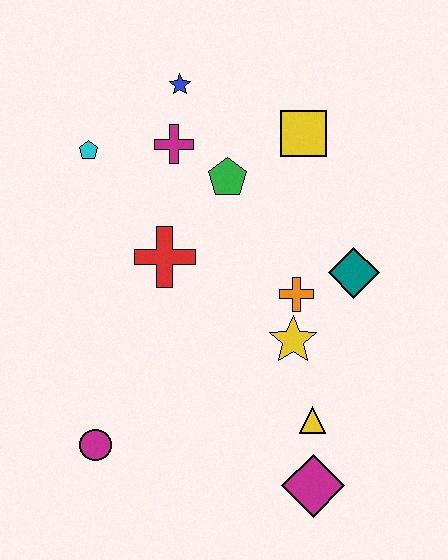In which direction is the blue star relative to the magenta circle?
The blue star is above the magenta circle.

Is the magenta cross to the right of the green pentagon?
No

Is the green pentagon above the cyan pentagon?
No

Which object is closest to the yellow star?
The orange cross is closest to the yellow star.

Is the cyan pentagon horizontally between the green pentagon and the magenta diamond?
No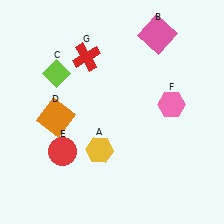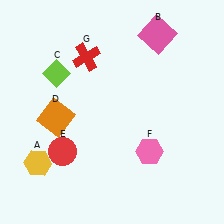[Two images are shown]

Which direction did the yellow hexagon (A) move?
The yellow hexagon (A) moved left.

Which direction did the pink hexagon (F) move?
The pink hexagon (F) moved down.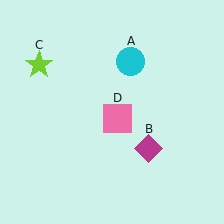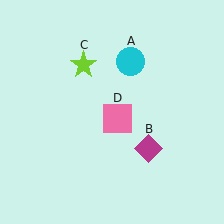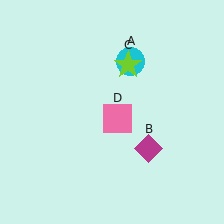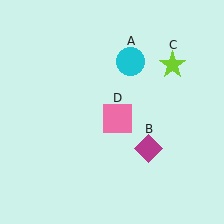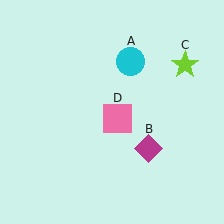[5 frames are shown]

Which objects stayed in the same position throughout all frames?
Cyan circle (object A) and magenta diamond (object B) and pink square (object D) remained stationary.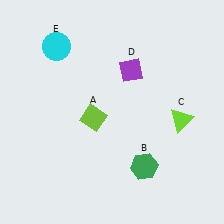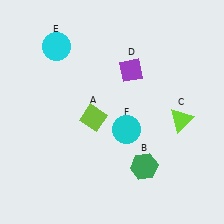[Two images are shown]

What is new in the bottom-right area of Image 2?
A cyan circle (F) was added in the bottom-right area of Image 2.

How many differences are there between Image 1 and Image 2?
There is 1 difference between the two images.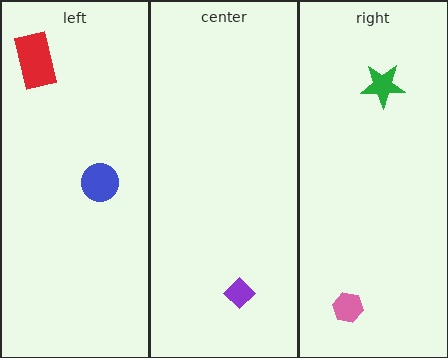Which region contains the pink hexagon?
The right region.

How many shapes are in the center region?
1.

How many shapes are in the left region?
2.